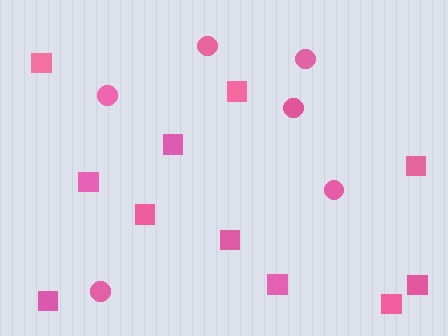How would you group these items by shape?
There are 2 groups: one group of circles (6) and one group of squares (11).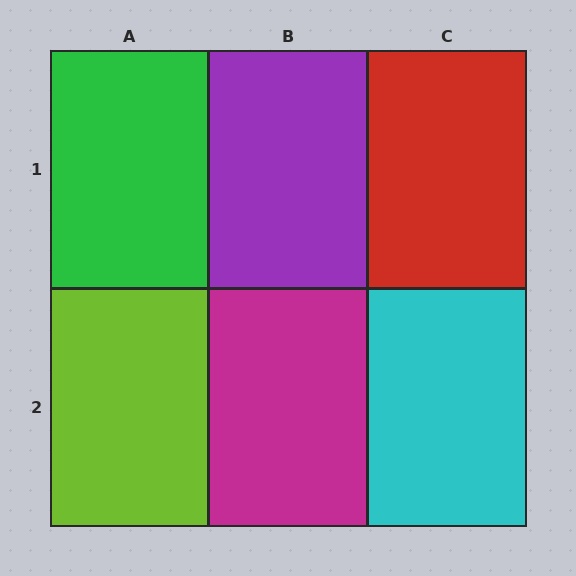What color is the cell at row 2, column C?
Cyan.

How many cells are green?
1 cell is green.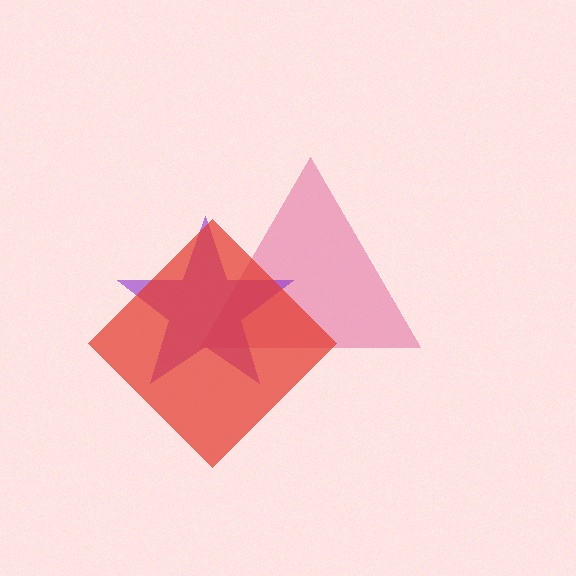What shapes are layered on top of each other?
The layered shapes are: a pink triangle, a purple star, a red diamond.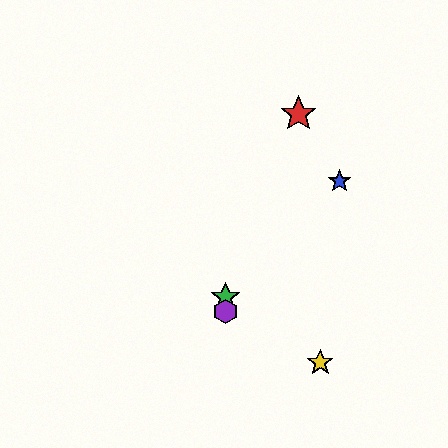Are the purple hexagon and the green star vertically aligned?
Yes, both are at x≈225.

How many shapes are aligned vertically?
2 shapes (the green star, the purple hexagon) are aligned vertically.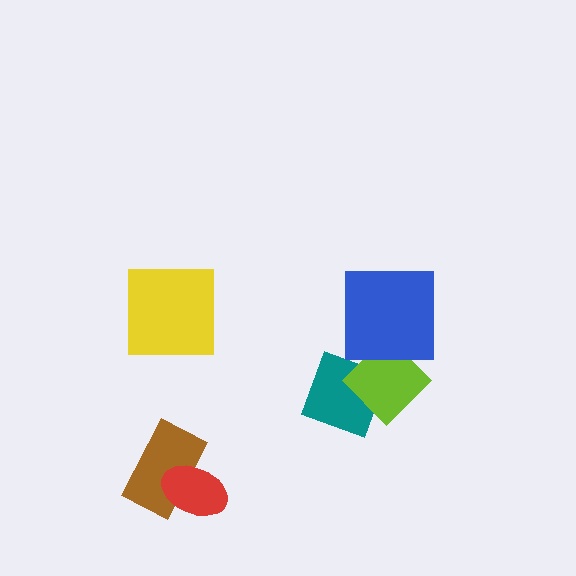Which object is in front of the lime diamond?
The blue square is in front of the lime diamond.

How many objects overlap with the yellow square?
0 objects overlap with the yellow square.